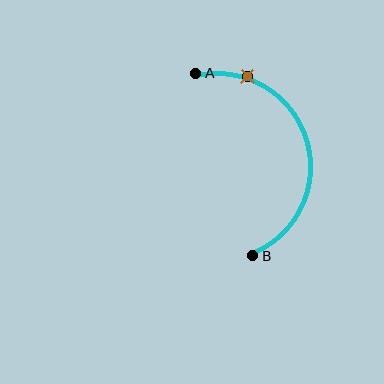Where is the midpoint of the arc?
The arc midpoint is the point on the curve farthest from the straight line joining A and B. It sits to the right of that line.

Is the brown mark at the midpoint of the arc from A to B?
No. The brown mark lies on the arc but is closer to endpoint A. The arc midpoint would be at the point on the curve equidistant along the arc from both A and B.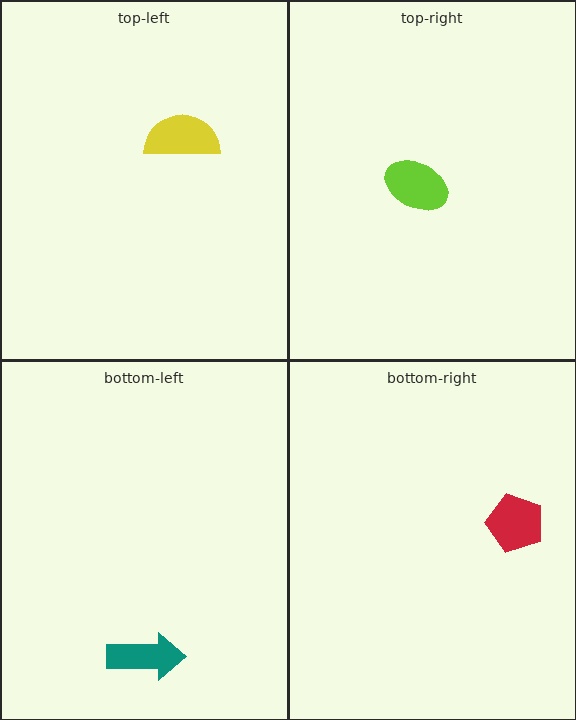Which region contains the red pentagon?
The bottom-right region.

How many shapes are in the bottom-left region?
1.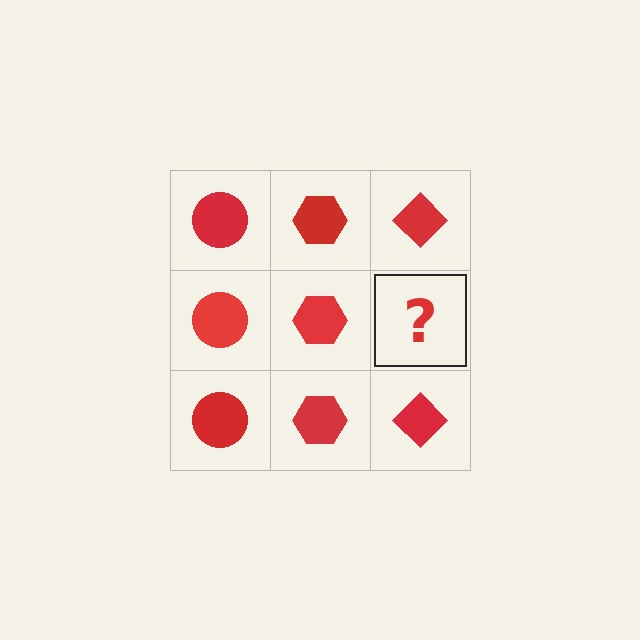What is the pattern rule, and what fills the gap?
The rule is that each column has a consistent shape. The gap should be filled with a red diamond.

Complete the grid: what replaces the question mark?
The question mark should be replaced with a red diamond.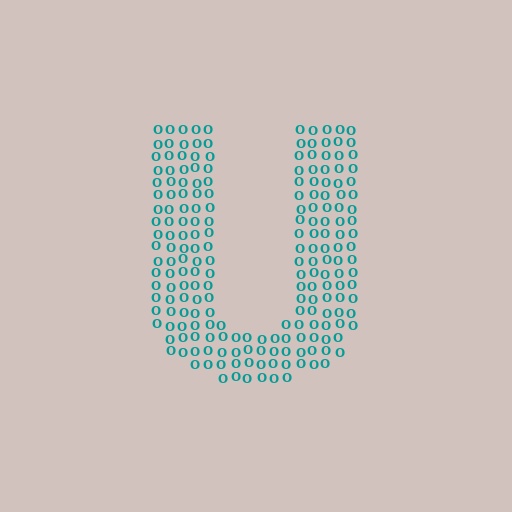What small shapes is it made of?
It is made of small letter O's.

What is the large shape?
The large shape is the letter U.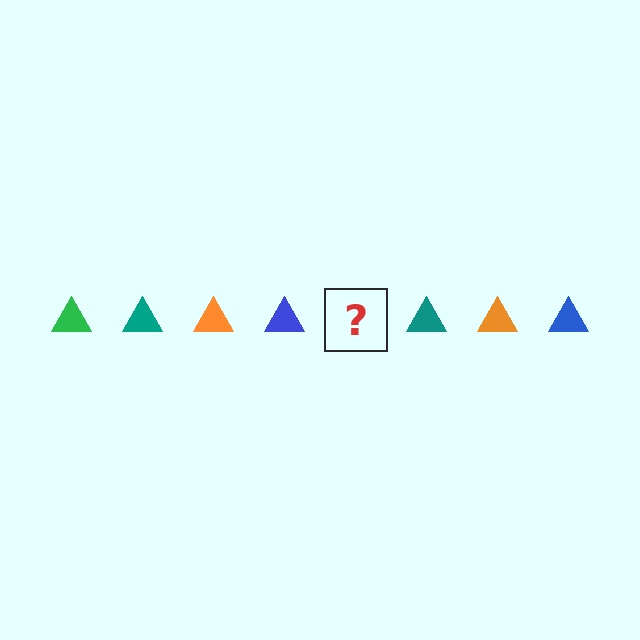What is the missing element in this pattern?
The missing element is a green triangle.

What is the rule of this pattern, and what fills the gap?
The rule is that the pattern cycles through green, teal, orange, blue triangles. The gap should be filled with a green triangle.